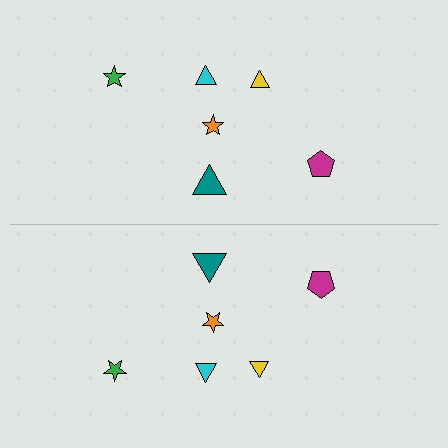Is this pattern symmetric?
Yes, this pattern has bilateral (reflection) symmetry.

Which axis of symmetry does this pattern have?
The pattern has a horizontal axis of symmetry running through the center of the image.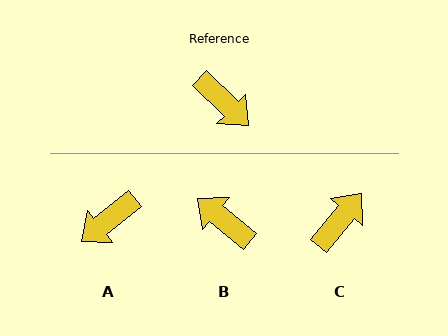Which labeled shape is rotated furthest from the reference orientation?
B, about 175 degrees away.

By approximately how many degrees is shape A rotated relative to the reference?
Approximately 97 degrees clockwise.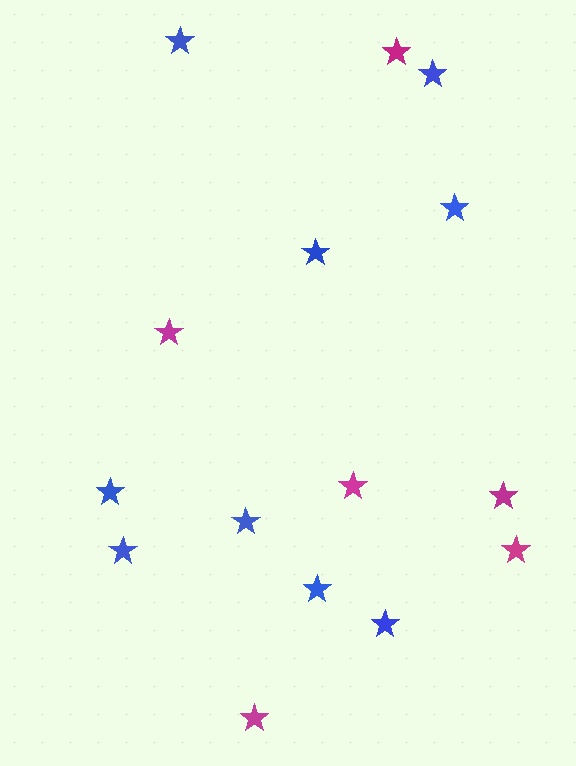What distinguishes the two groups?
There are 2 groups: one group of magenta stars (6) and one group of blue stars (9).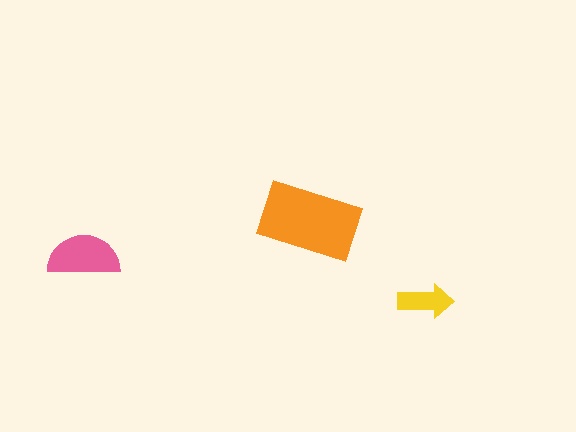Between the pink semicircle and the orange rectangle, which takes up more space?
The orange rectangle.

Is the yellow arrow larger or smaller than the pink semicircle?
Smaller.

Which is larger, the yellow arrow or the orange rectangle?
The orange rectangle.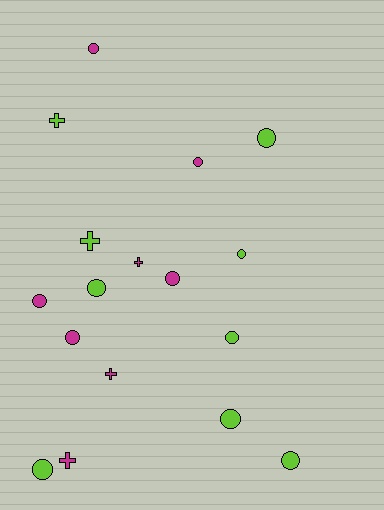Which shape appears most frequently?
Circle, with 12 objects.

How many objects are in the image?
There are 17 objects.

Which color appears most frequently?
Lime, with 9 objects.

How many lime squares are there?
There are no lime squares.